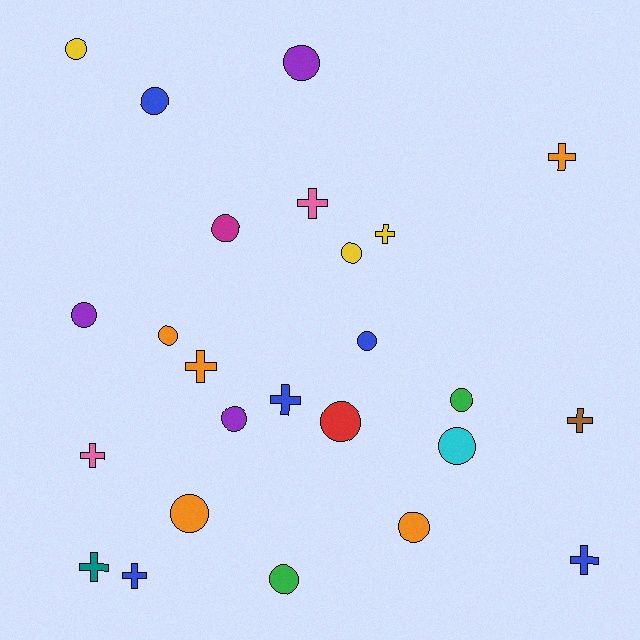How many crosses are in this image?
There are 10 crosses.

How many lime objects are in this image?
There are no lime objects.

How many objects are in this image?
There are 25 objects.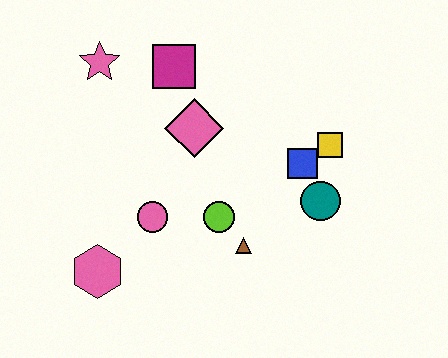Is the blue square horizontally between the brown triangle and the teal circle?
Yes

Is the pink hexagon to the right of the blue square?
No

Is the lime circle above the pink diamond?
No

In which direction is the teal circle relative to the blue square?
The teal circle is below the blue square.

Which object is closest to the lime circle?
The brown triangle is closest to the lime circle.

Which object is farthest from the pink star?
The teal circle is farthest from the pink star.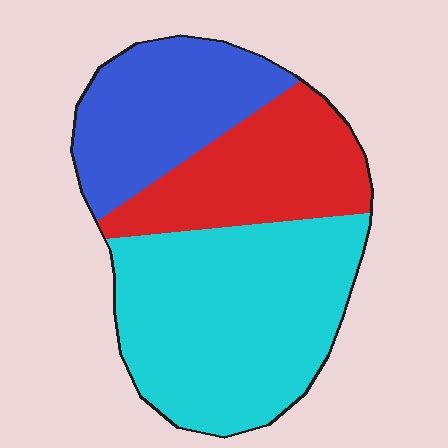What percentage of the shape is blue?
Blue takes up between a quarter and a half of the shape.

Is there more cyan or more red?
Cyan.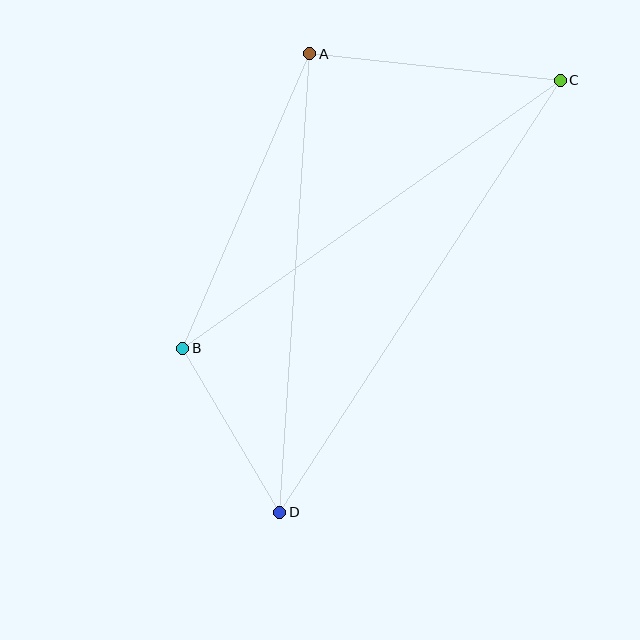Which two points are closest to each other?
Points B and D are closest to each other.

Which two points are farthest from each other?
Points C and D are farthest from each other.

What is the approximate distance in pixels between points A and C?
The distance between A and C is approximately 252 pixels.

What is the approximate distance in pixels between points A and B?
The distance between A and B is approximately 321 pixels.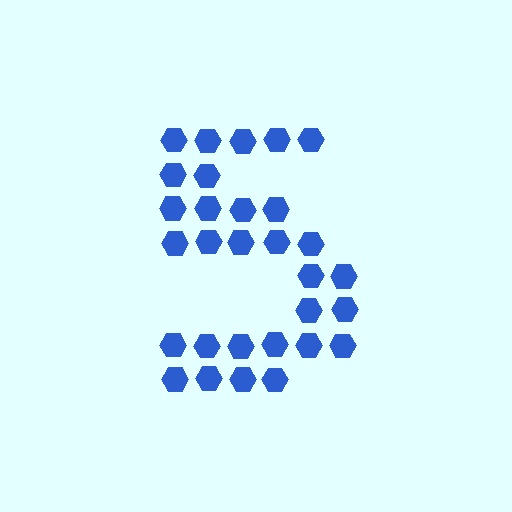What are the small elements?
The small elements are hexagons.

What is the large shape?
The large shape is the digit 5.